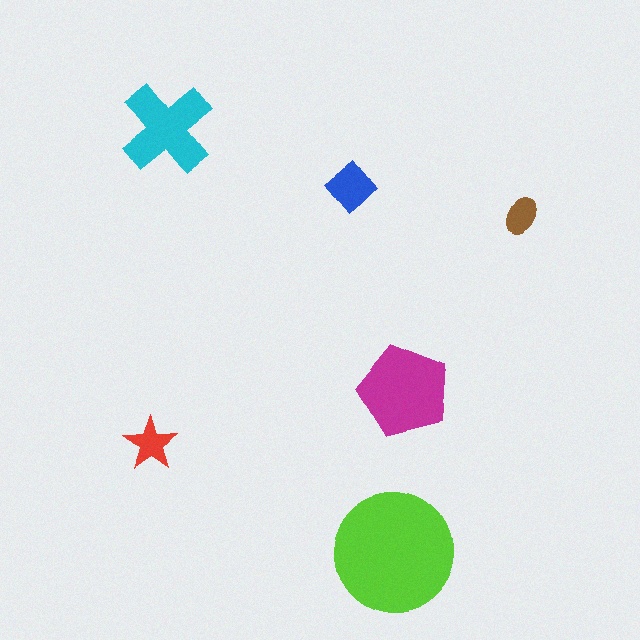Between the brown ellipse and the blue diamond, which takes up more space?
The blue diamond.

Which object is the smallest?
The brown ellipse.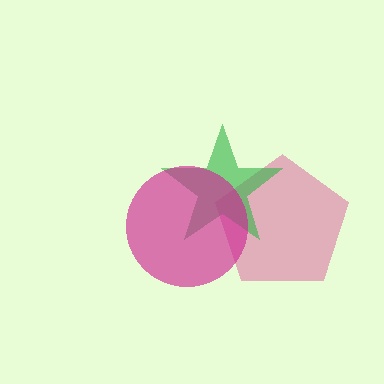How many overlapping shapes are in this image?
There are 3 overlapping shapes in the image.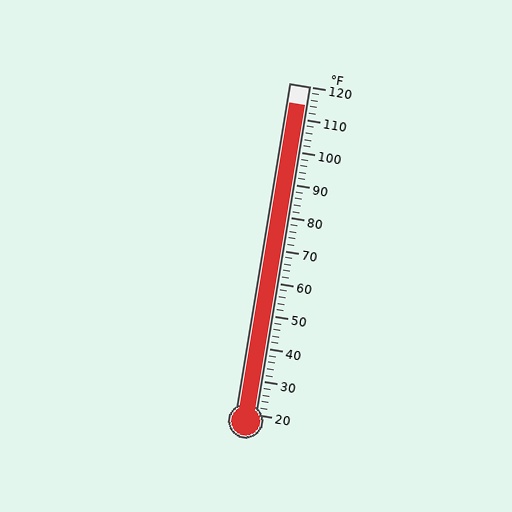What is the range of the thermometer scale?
The thermometer scale ranges from 20°F to 120°F.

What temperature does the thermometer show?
The thermometer shows approximately 114°F.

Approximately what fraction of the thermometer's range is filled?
The thermometer is filled to approximately 95% of its range.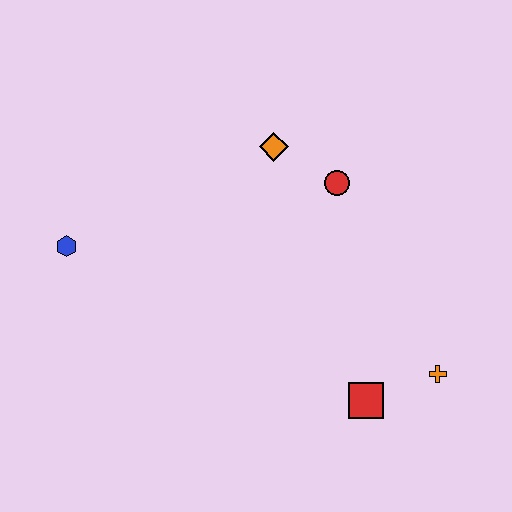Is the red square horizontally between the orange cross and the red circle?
Yes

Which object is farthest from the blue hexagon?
The orange cross is farthest from the blue hexagon.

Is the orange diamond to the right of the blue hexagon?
Yes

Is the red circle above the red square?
Yes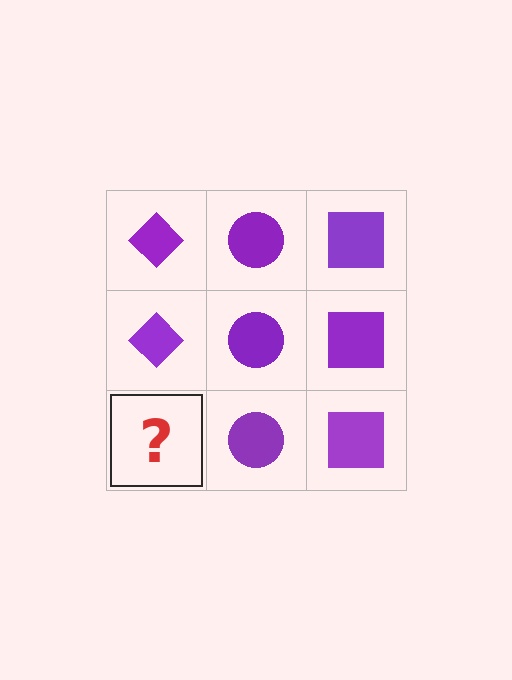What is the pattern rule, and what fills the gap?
The rule is that each column has a consistent shape. The gap should be filled with a purple diamond.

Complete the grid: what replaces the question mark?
The question mark should be replaced with a purple diamond.